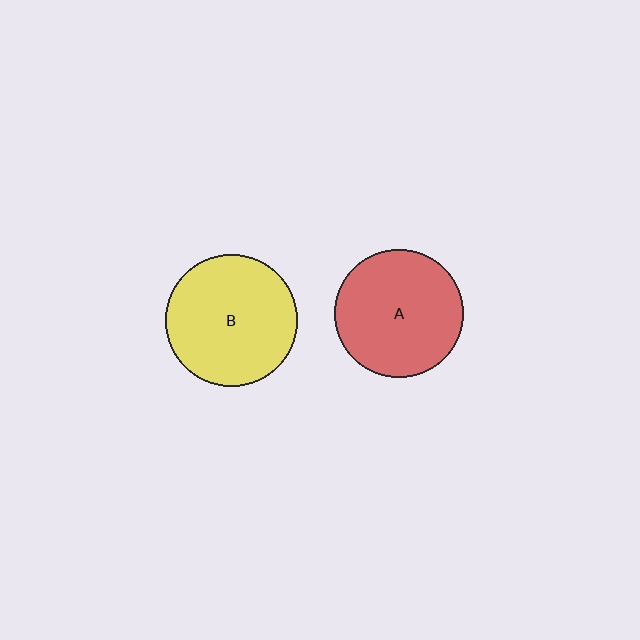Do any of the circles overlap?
No, none of the circles overlap.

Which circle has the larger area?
Circle B (yellow).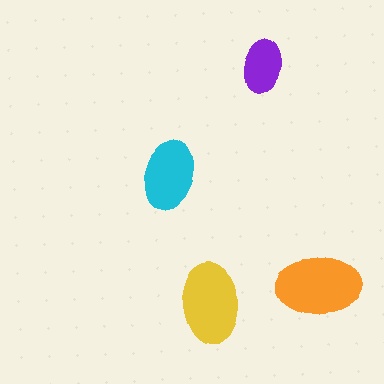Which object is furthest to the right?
The orange ellipse is rightmost.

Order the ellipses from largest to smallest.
the orange one, the yellow one, the cyan one, the purple one.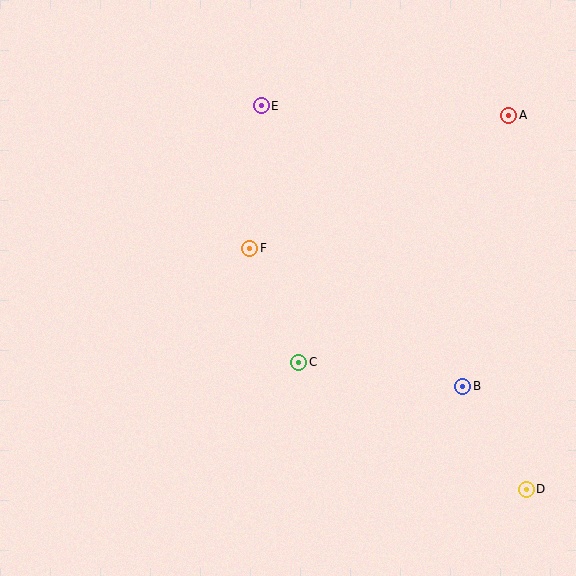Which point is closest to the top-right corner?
Point A is closest to the top-right corner.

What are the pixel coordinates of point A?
Point A is at (509, 115).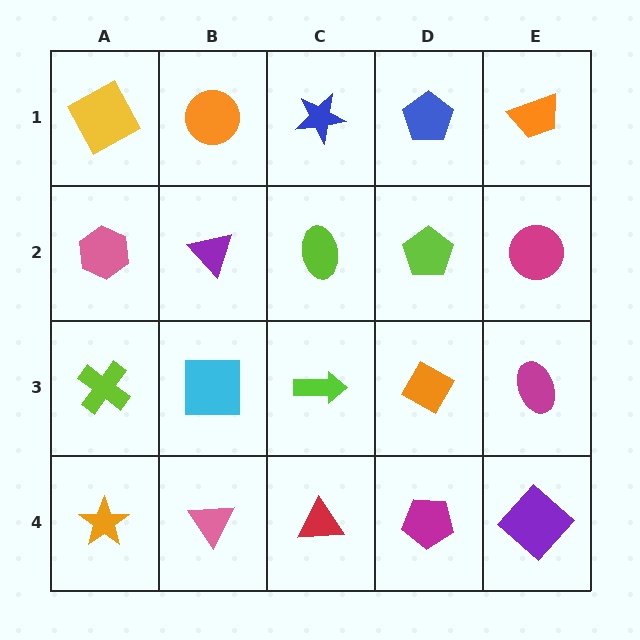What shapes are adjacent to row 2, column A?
A yellow square (row 1, column A), a lime cross (row 3, column A), a purple triangle (row 2, column B).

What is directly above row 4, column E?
A magenta ellipse.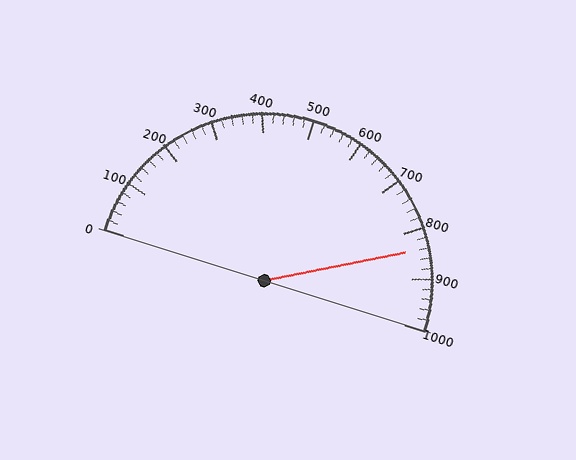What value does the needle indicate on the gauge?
The needle indicates approximately 840.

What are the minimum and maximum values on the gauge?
The gauge ranges from 0 to 1000.